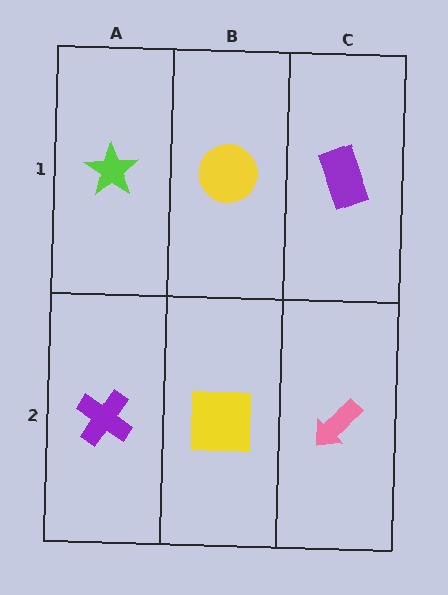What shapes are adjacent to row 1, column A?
A purple cross (row 2, column A), a yellow circle (row 1, column B).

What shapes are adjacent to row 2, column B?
A yellow circle (row 1, column B), a purple cross (row 2, column A), a pink arrow (row 2, column C).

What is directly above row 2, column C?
A purple rectangle.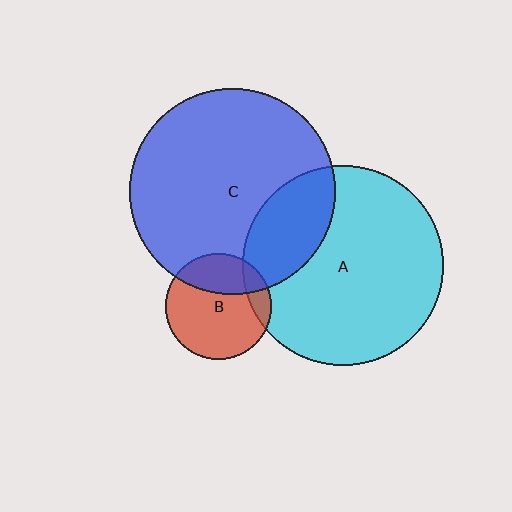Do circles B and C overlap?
Yes.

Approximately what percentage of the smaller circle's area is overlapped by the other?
Approximately 30%.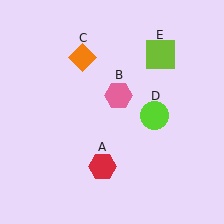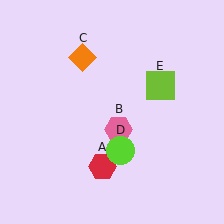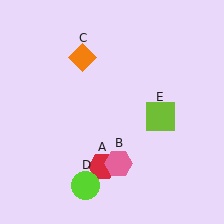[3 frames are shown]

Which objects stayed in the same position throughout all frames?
Red hexagon (object A) and orange diamond (object C) remained stationary.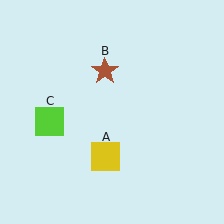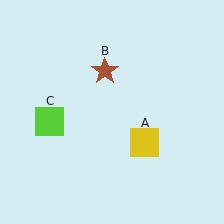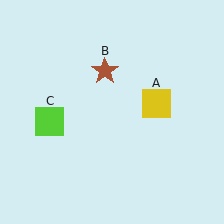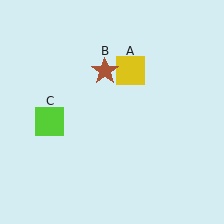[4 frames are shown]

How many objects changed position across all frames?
1 object changed position: yellow square (object A).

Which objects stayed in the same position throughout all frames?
Brown star (object B) and lime square (object C) remained stationary.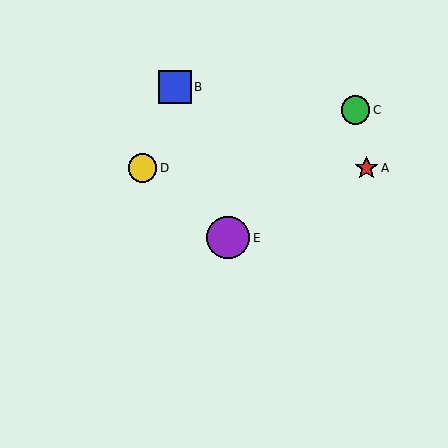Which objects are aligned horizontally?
Objects A, D are aligned horizontally.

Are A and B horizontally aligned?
No, A is at y≈168 and B is at y≈87.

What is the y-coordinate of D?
Object D is at y≈168.